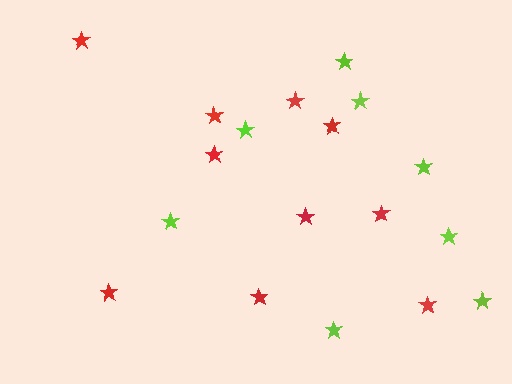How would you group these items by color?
There are 2 groups: one group of red stars (10) and one group of lime stars (8).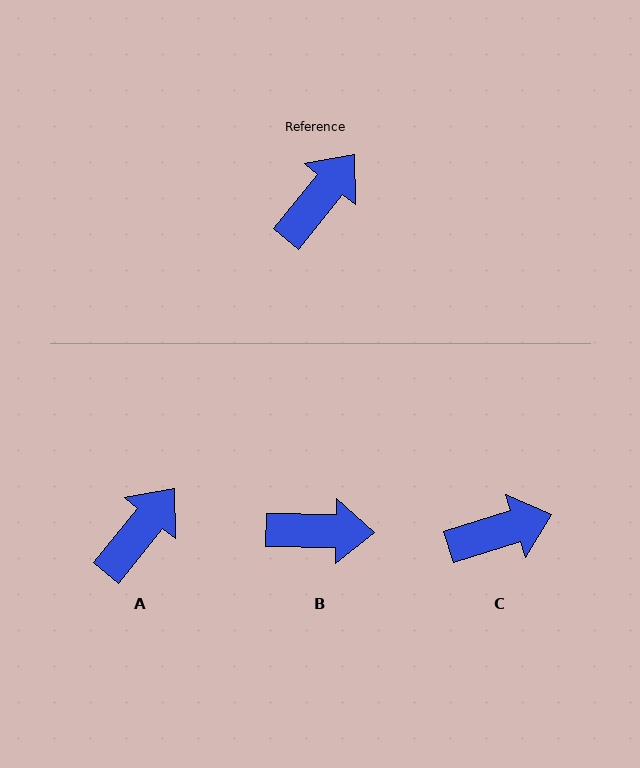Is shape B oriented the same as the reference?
No, it is off by about 52 degrees.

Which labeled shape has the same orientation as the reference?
A.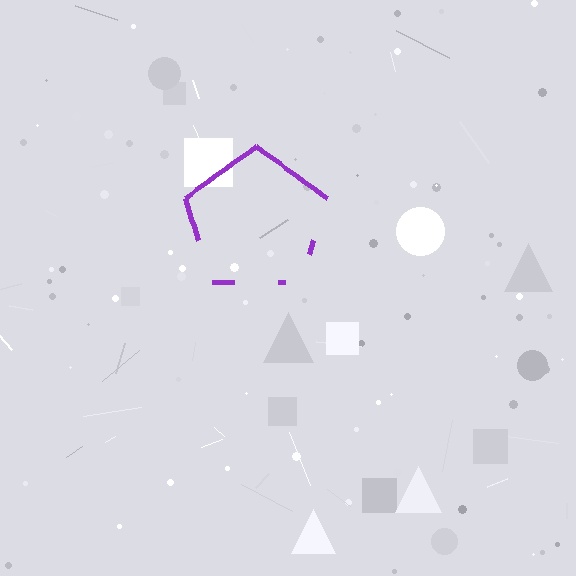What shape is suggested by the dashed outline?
The dashed outline suggests a pentagon.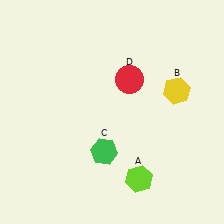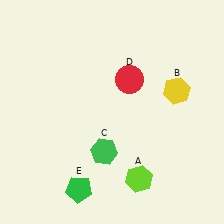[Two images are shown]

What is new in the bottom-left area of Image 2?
A green pentagon (E) was added in the bottom-left area of Image 2.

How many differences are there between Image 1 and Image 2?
There is 1 difference between the two images.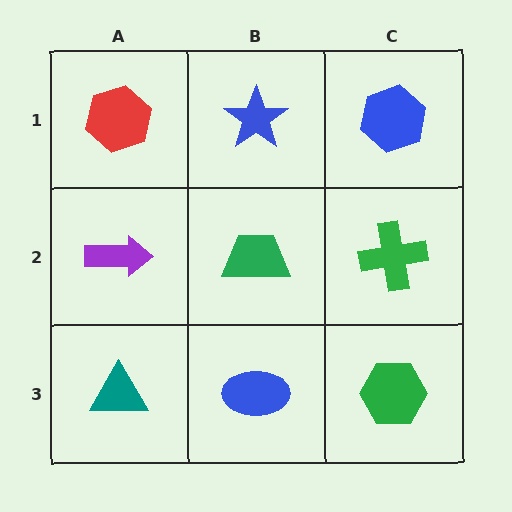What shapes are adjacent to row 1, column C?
A green cross (row 2, column C), a blue star (row 1, column B).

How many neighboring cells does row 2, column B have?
4.